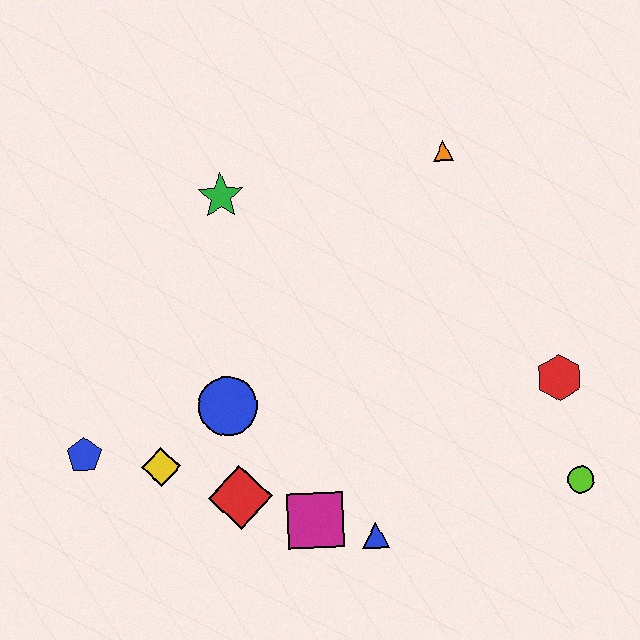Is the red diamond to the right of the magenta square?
No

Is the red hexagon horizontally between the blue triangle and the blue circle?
No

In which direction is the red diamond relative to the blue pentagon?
The red diamond is to the right of the blue pentagon.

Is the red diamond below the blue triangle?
No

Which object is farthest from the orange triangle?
The blue pentagon is farthest from the orange triangle.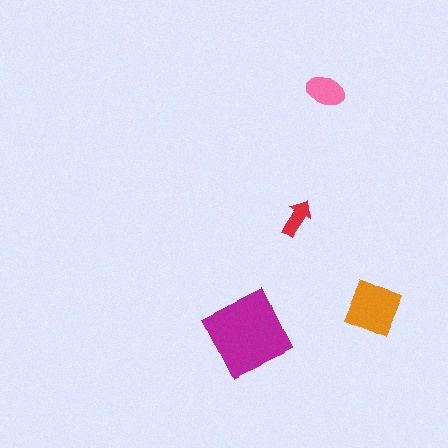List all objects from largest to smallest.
The magenta diamond, the orange square, the pink ellipse, the red arrow.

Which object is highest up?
The pink ellipse is topmost.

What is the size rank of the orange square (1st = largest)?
2nd.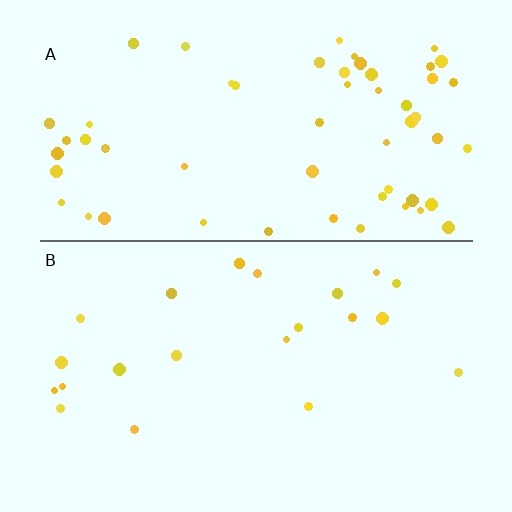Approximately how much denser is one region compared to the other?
Approximately 2.7× — region A over region B.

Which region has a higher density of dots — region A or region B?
A (the top).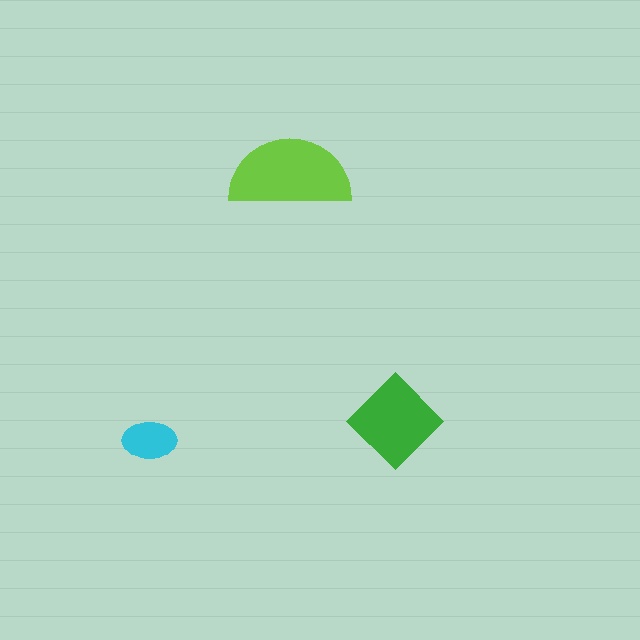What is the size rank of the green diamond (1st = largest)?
2nd.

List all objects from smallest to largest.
The cyan ellipse, the green diamond, the lime semicircle.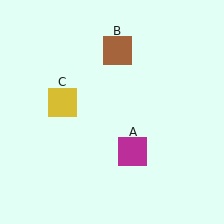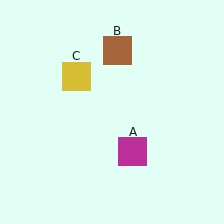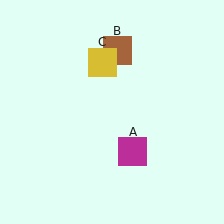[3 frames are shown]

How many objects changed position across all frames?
1 object changed position: yellow square (object C).